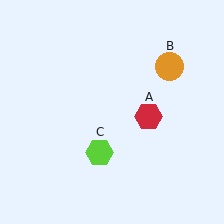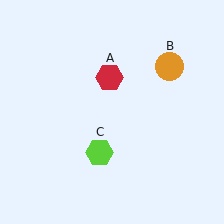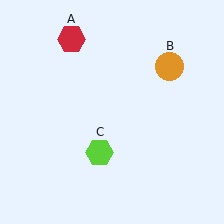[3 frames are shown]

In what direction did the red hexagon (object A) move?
The red hexagon (object A) moved up and to the left.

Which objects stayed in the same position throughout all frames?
Orange circle (object B) and lime hexagon (object C) remained stationary.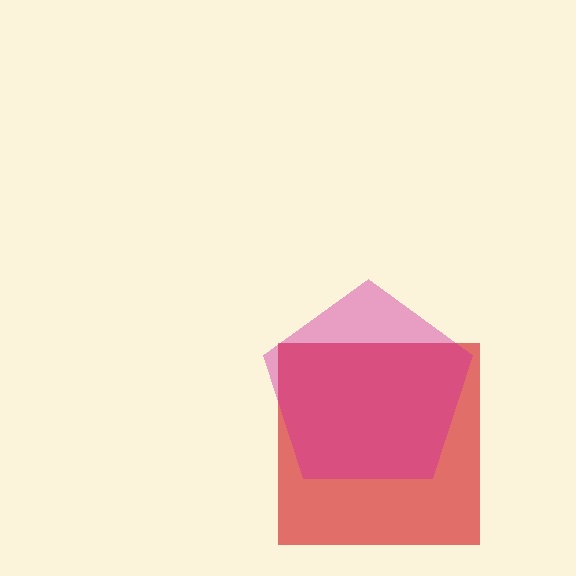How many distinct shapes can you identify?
There are 2 distinct shapes: a red square, a magenta pentagon.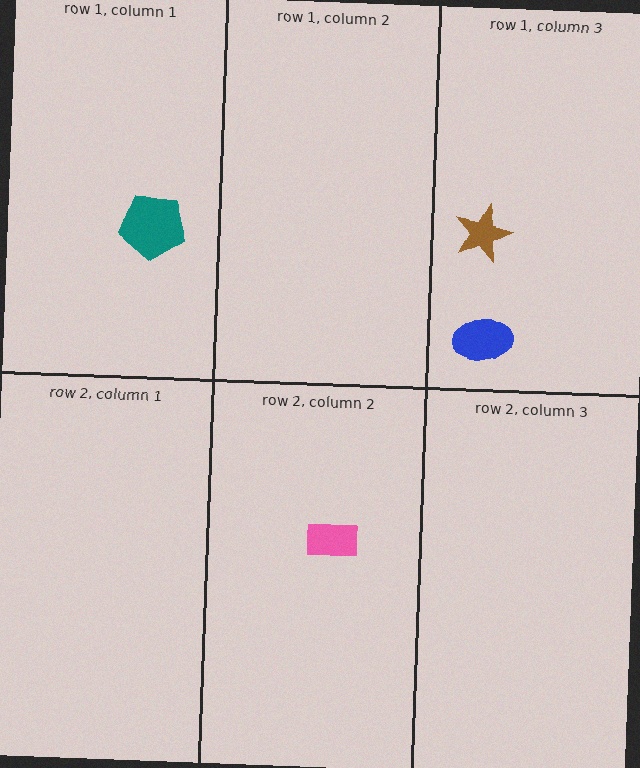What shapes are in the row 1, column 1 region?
The teal pentagon.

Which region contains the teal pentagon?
The row 1, column 1 region.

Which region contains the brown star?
The row 1, column 3 region.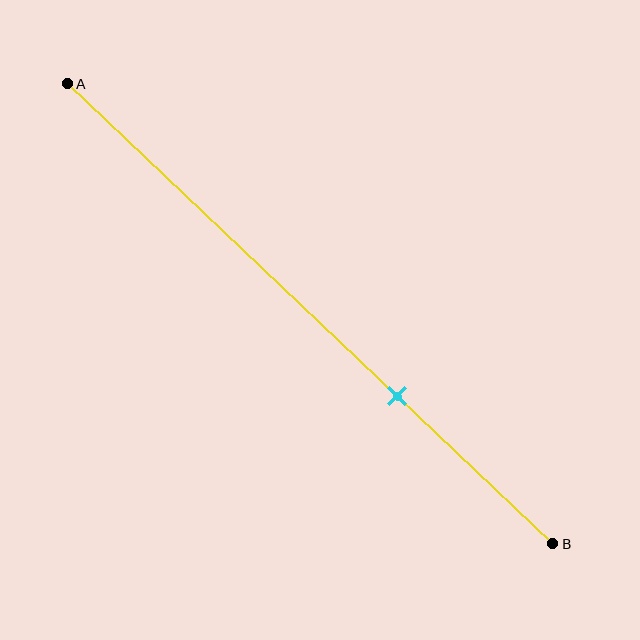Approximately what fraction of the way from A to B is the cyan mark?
The cyan mark is approximately 70% of the way from A to B.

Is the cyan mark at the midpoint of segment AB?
No, the mark is at about 70% from A, not at the 50% midpoint.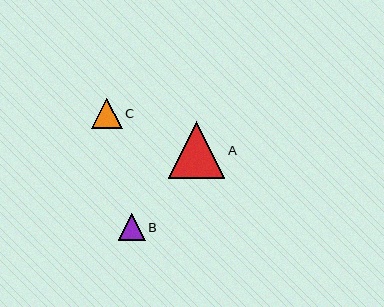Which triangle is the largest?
Triangle A is the largest with a size of approximately 57 pixels.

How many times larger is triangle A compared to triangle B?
Triangle A is approximately 2.1 times the size of triangle B.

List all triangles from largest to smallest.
From largest to smallest: A, C, B.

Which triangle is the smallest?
Triangle B is the smallest with a size of approximately 27 pixels.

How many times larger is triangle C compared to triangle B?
Triangle C is approximately 1.1 times the size of triangle B.